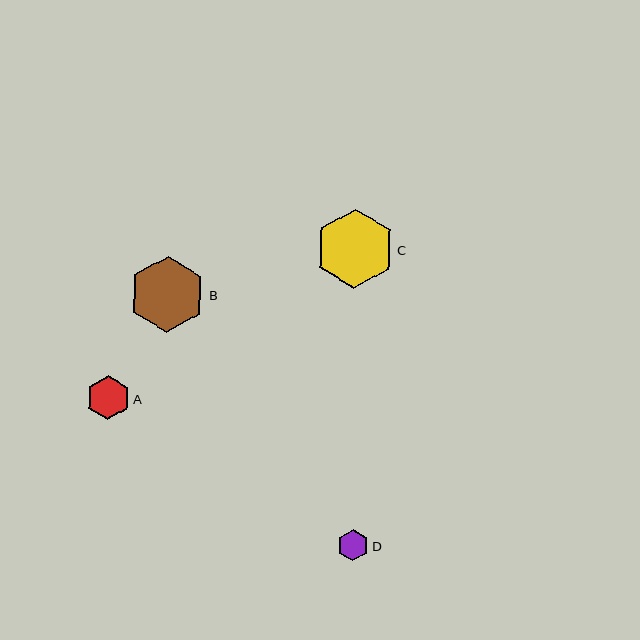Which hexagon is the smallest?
Hexagon D is the smallest with a size of approximately 32 pixels.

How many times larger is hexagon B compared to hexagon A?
Hexagon B is approximately 1.8 times the size of hexagon A.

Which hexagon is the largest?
Hexagon C is the largest with a size of approximately 79 pixels.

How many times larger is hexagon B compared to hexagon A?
Hexagon B is approximately 1.8 times the size of hexagon A.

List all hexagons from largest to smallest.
From largest to smallest: C, B, A, D.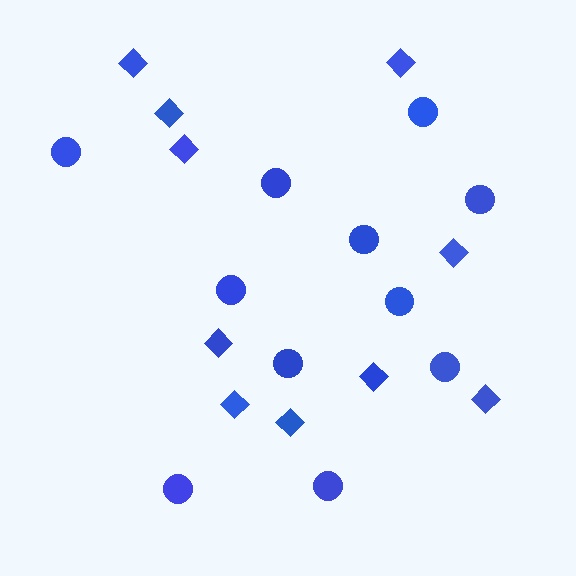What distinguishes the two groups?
There are 2 groups: one group of circles (11) and one group of diamonds (10).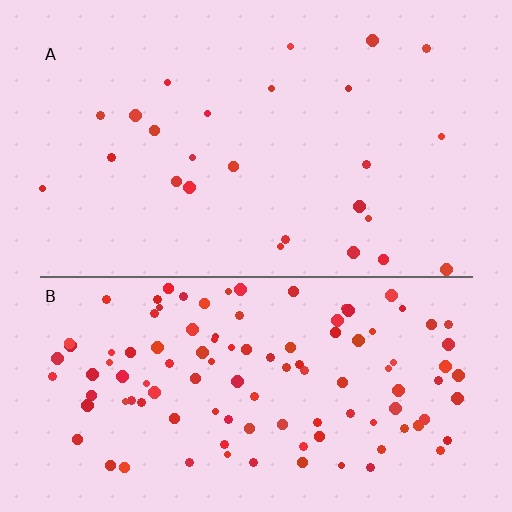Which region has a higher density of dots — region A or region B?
B (the bottom).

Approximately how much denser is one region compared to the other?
Approximately 4.4× — region B over region A.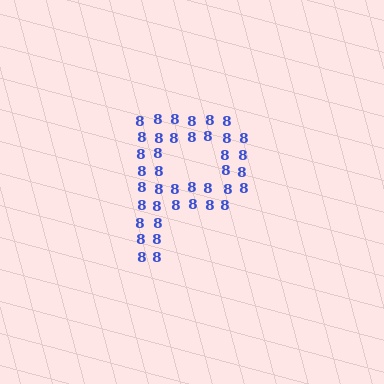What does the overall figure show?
The overall figure shows the letter P.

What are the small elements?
The small elements are digit 8's.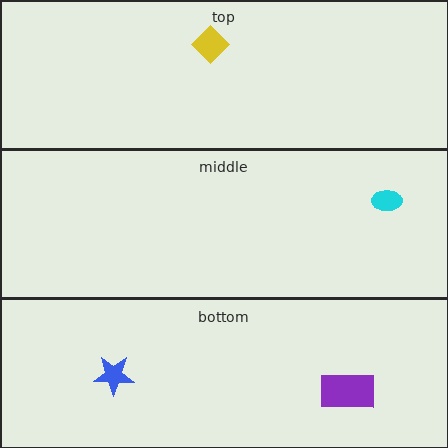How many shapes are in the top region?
1.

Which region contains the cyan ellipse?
The middle region.